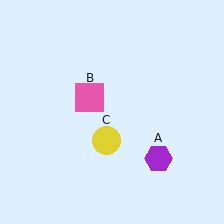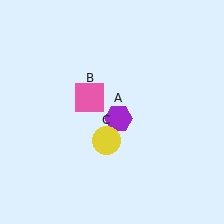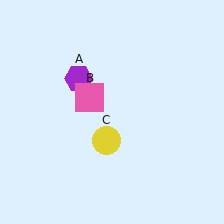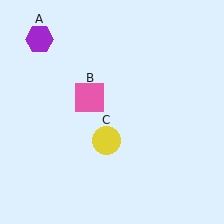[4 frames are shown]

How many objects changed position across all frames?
1 object changed position: purple hexagon (object A).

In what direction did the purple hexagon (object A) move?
The purple hexagon (object A) moved up and to the left.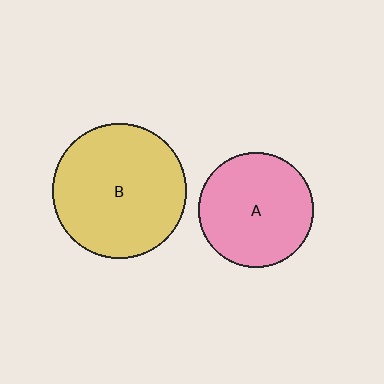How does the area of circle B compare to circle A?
Approximately 1.4 times.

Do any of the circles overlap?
No, none of the circles overlap.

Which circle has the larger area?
Circle B (yellow).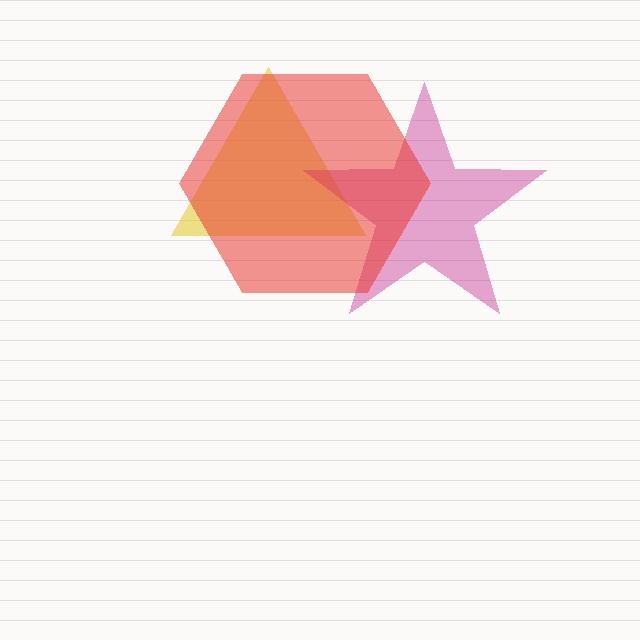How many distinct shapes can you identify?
There are 3 distinct shapes: a yellow triangle, a magenta star, a red hexagon.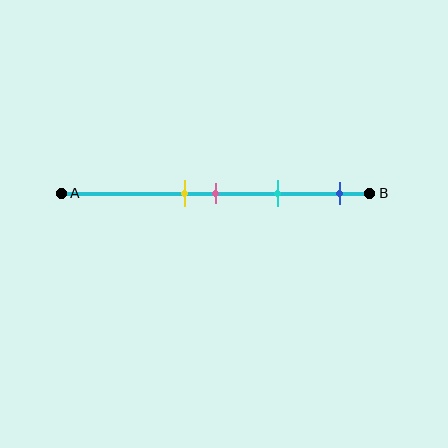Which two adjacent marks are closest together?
The yellow and pink marks are the closest adjacent pair.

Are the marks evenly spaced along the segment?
No, the marks are not evenly spaced.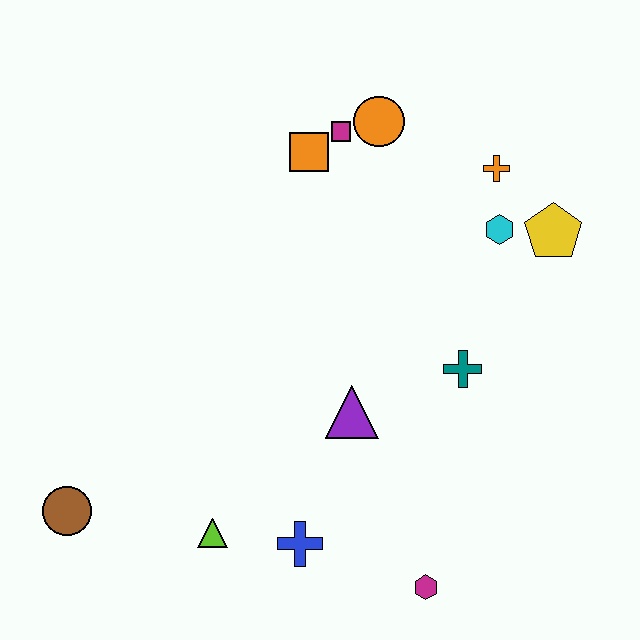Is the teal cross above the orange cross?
No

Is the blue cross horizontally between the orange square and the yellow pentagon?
No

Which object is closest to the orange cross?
The cyan hexagon is closest to the orange cross.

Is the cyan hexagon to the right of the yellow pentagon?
No